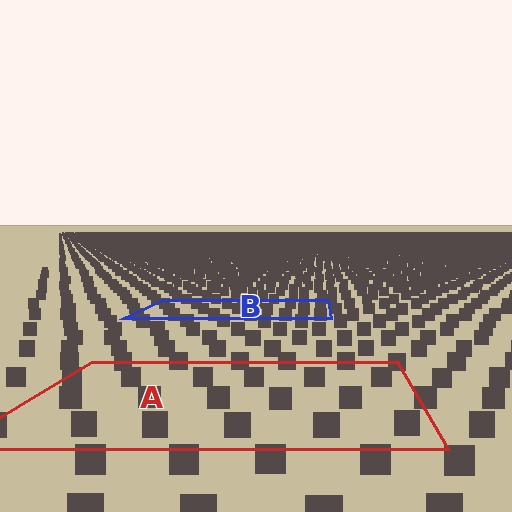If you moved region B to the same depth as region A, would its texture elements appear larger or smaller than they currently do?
They would appear larger. At a closer depth, the same texture elements are projected at a bigger on-screen size.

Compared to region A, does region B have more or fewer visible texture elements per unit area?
Region B has more texture elements per unit area — they are packed more densely because it is farther away.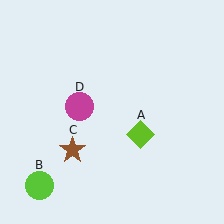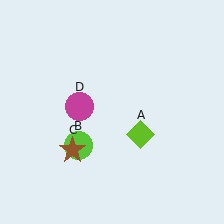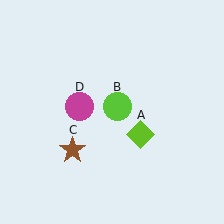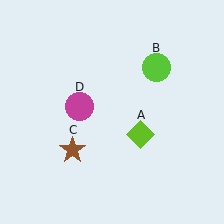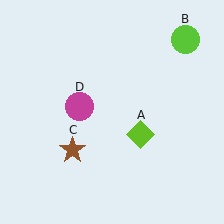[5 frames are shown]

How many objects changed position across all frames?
1 object changed position: lime circle (object B).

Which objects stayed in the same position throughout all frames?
Lime diamond (object A) and brown star (object C) and magenta circle (object D) remained stationary.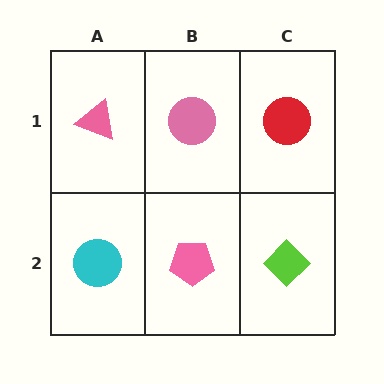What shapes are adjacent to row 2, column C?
A red circle (row 1, column C), a pink pentagon (row 2, column B).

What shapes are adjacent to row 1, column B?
A pink pentagon (row 2, column B), a pink triangle (row 1, column A), a red circle (row 1, column C).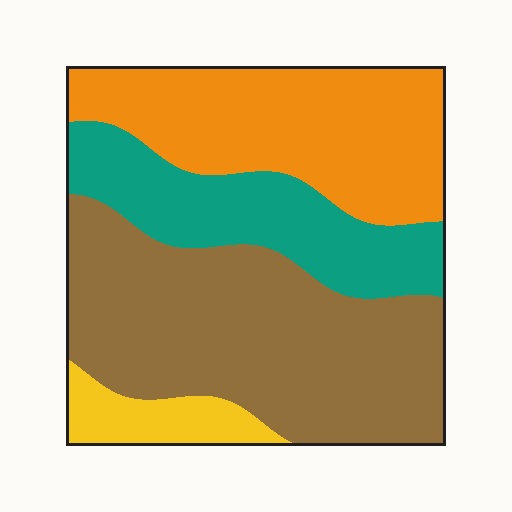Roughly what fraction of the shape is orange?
Orange takes up about one third (1/3) of the shape.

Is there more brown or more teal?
Brown.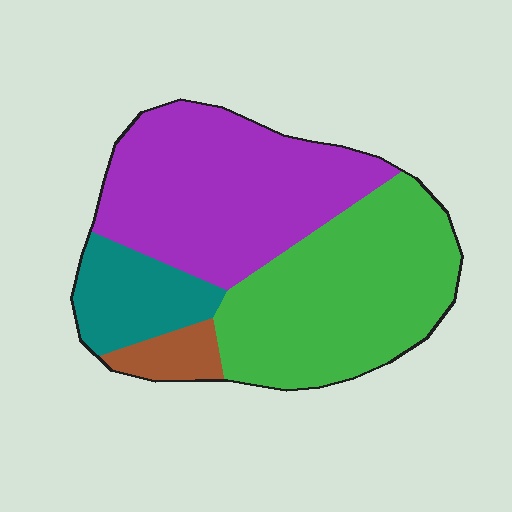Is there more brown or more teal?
Teal.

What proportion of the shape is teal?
Teal takes up about one eighth (1/8) of the shape.